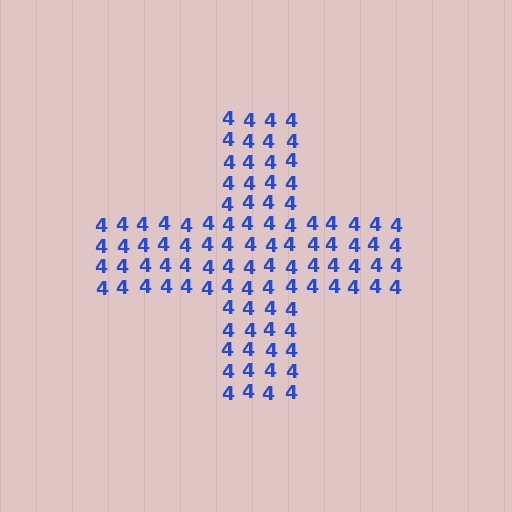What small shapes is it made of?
It is made of small digit 4's.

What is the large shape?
The large shape is a cross.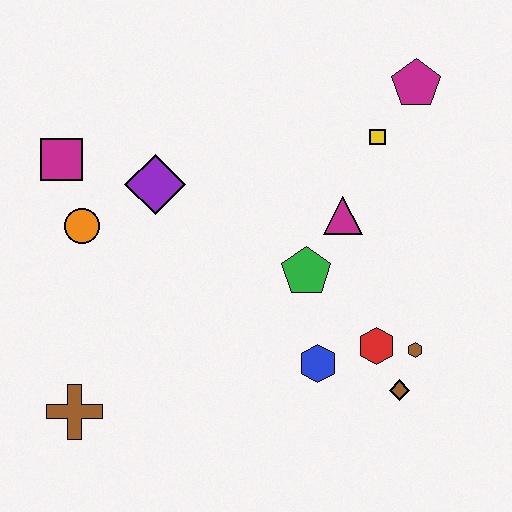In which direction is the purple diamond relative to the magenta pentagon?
The purple diamond is to the left of the magenta pentagon.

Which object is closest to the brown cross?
The orange circle is closest to the brown cross.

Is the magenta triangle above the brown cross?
Yes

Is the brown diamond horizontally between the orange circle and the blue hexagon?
No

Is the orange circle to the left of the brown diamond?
Yes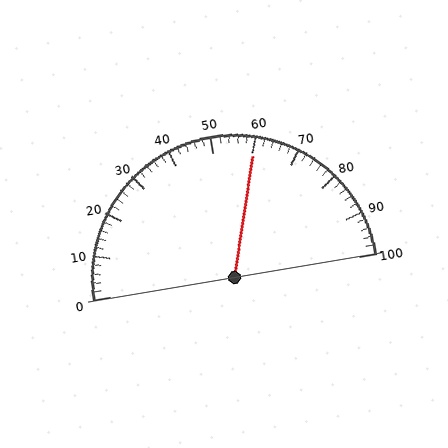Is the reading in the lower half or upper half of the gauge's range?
The reading is in the upper half of the range (0 to 100).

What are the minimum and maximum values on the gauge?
The gauge ranges from 0 to 100.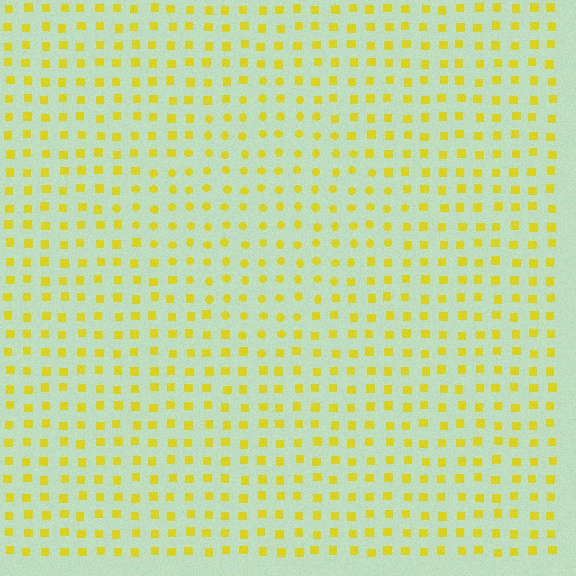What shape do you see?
I see a diamond.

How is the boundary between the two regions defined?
The boundary is defined by a change in element shape: circles inside vs. squares outside. All elements share the same color and spacing.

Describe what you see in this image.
The image is filled with small yellow elements arranged in a uniform grid. A diamond-shaped region contains circles, while the surrounding area contains squares. The boundary is defined purely by the change in element shape.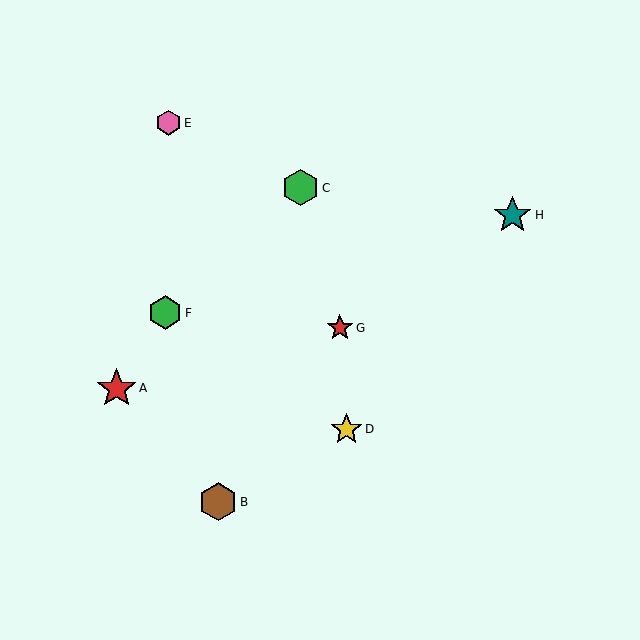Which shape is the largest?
The red star (labeled A) is the largest.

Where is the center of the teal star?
The center of the teal star is at (513, 215).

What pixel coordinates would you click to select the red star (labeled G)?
Click at (340, 328) to select the red star G.